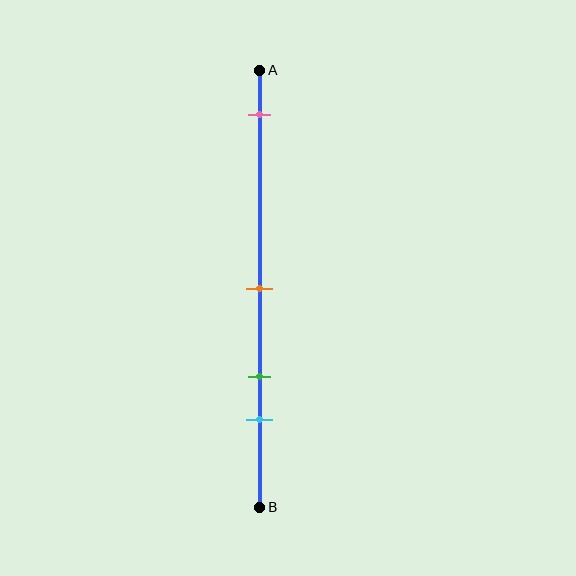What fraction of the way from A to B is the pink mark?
The pink mark is approximately 10% (0.1) of the way from A to B.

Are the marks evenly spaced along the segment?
No, the marks are not evenly spaced.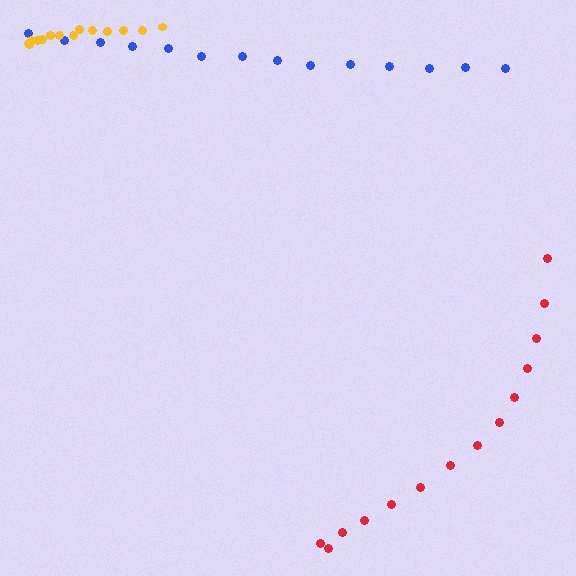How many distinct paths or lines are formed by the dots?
There are 3 distinct paths.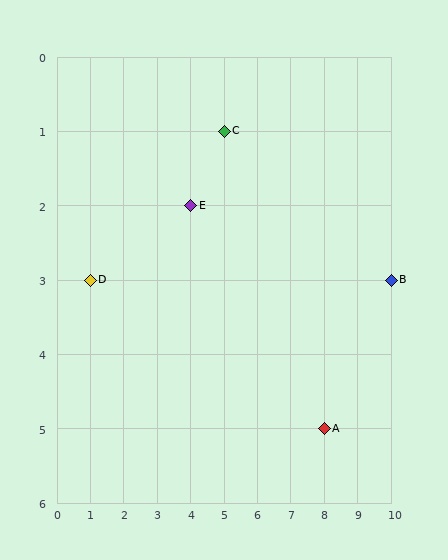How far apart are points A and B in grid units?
Points A and B are 2 columns and 2 rows apart (about 2.8 grid units diagonally).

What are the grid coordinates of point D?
Point D is at grid coordinates (1, 3).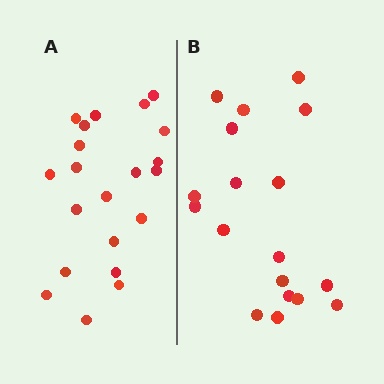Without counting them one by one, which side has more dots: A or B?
Region A (the left region) has more dots.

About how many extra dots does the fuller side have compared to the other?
Region A has just a few more — roughly 2 or 3 more dots than region B.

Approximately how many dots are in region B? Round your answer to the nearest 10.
About 20 dots. (The exact count is 18, which rounds to 20.)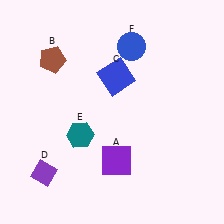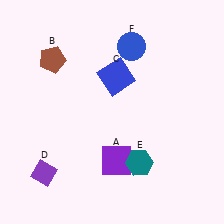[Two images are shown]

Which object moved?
The teal hexagon (E) moved right.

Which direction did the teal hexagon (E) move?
The teal hexagon (E) moved right.